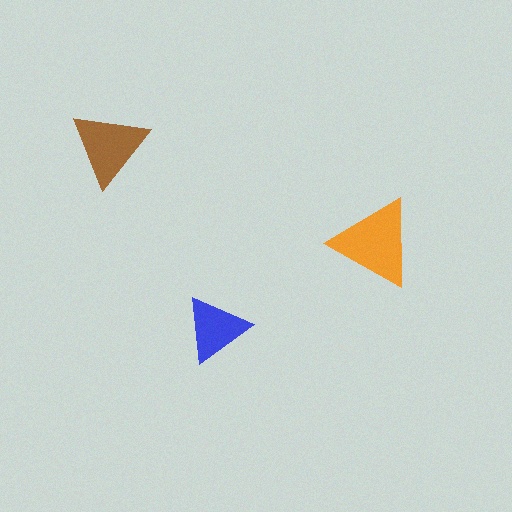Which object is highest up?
The brown triangle is topmost.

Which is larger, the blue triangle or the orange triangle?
The orange one.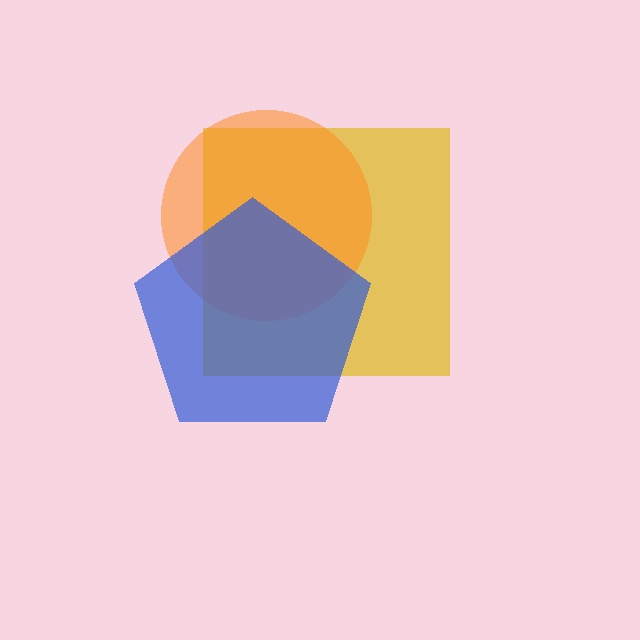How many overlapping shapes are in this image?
There are 3 overlapping shapes in the image.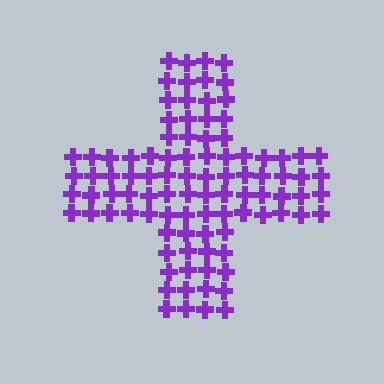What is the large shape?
The large shape is a cross.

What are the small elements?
The small elements are crosses.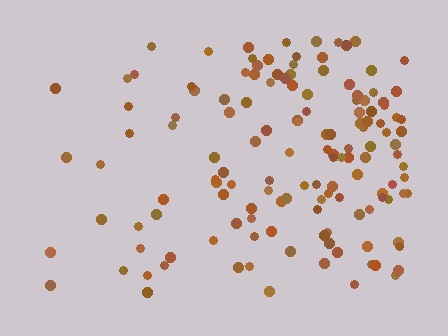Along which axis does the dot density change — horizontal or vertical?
Horizontal.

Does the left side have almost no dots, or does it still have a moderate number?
Still a moderate number, just noticeably fewer than the right.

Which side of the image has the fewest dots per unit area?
The left.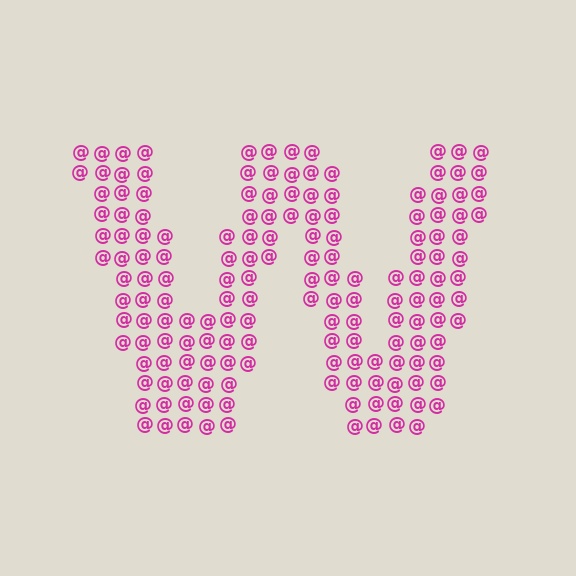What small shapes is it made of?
It is made of small at signs.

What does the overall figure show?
The overall figure shows the letter W.